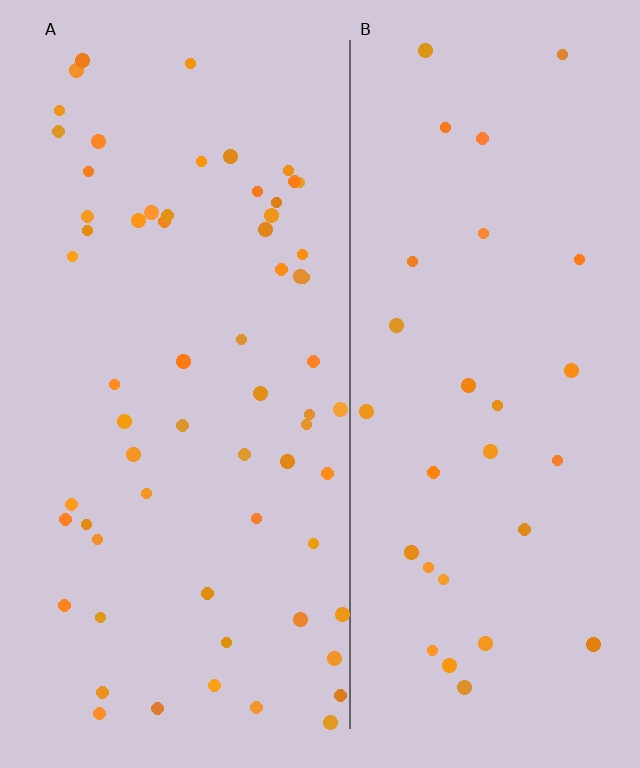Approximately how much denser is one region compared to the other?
Approximately 2.1× — region A over region B.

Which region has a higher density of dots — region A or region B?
A (the left).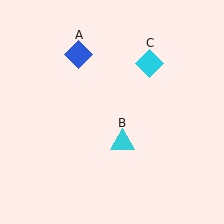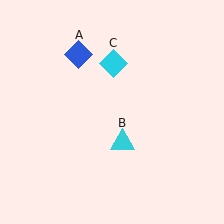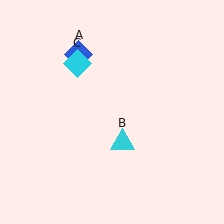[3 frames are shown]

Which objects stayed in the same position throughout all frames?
Blue diamond (object A) and cyan triangle (object B) remained stationary.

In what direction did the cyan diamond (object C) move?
The cyan diamond (object C) moved left.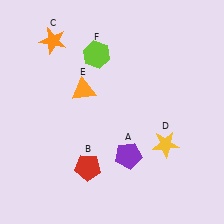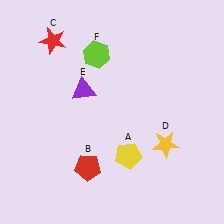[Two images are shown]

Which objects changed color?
A changed from purple to yellow. C changed from orange to red. E changed from orange to purple.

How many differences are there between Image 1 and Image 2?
There are 3 differences between the two images.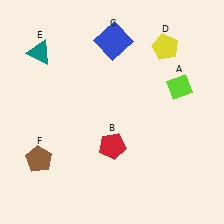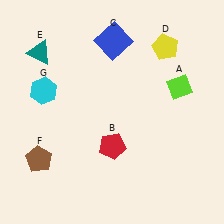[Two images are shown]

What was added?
A cyan hexagon (G) was added in Image 2.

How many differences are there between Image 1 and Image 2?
There is 1 difference between the two images.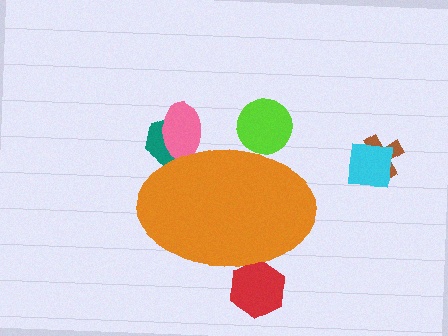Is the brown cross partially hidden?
No, the brown cross is fully visible.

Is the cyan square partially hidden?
No, the cyan square is fully visible.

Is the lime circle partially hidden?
Yes, the lime circle is partially hidden behind the orange ellipse.